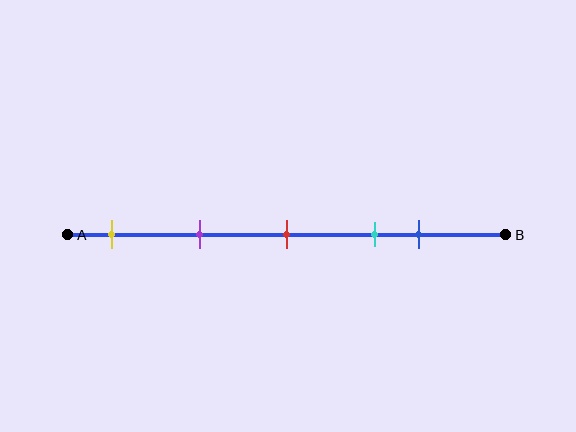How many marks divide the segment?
There are 5 marks dividing the segment.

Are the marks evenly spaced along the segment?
No, the marks are not evenly spaced.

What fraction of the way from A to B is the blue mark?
The blue mark is approximately 80% (0.8) of the way from A to B.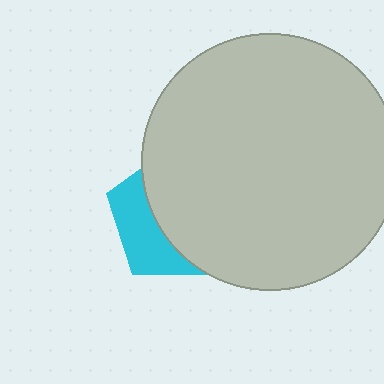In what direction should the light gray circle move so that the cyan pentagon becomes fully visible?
The light gray circle should move right. That is the shortest direction to clear the overlap and leave the cyan pentagon fully visible.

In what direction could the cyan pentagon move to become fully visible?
The cyan pentagon could move left. That would shift it out from behind the light gray circle entirely.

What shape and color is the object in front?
The object in front is a light gray circle.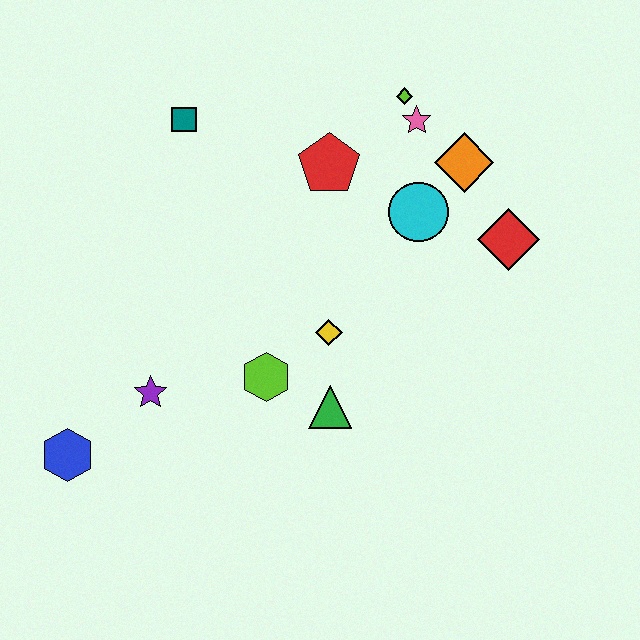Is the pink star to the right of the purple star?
Yes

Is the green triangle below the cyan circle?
Yes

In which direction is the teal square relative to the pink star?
The teal square is to the left of the pink star.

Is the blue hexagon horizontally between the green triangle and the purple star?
No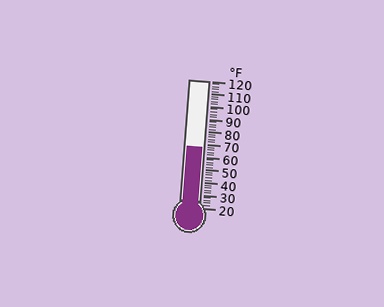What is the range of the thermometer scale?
The thermometer scale ranges from 20°F to 120°F.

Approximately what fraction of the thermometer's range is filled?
The thermometer is filled to approximately 50% of its range.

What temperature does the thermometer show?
The thermometer shows approximately 68°F.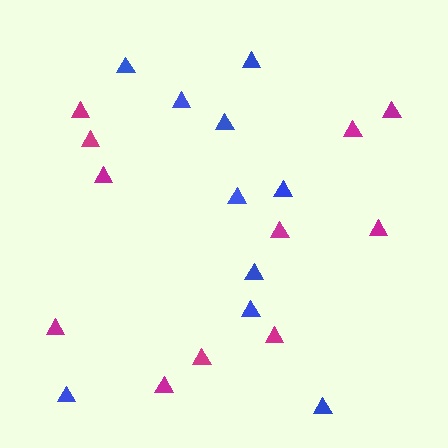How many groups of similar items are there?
There are 2 groups: one group of magenta triangles (11) and one group of blue triangles (10).